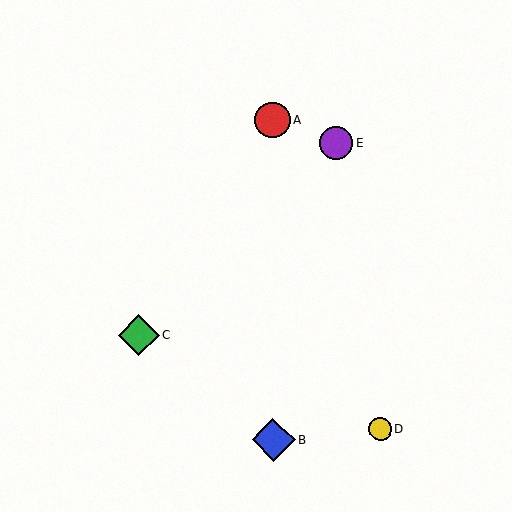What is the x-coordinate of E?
Object E is at x≈336.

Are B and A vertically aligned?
Yes, both are at x≈273.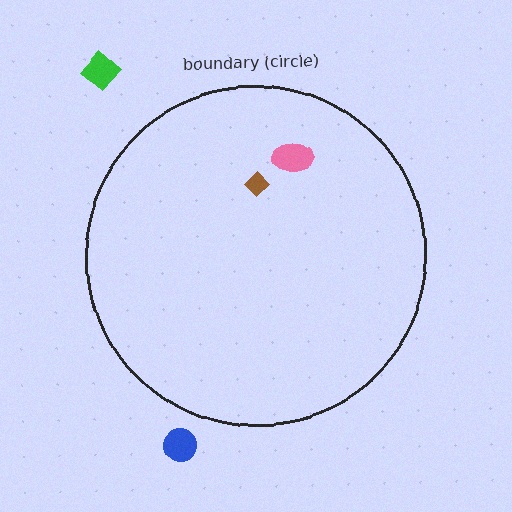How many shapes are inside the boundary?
2 inside, 2 outside.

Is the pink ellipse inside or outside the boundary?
Inside.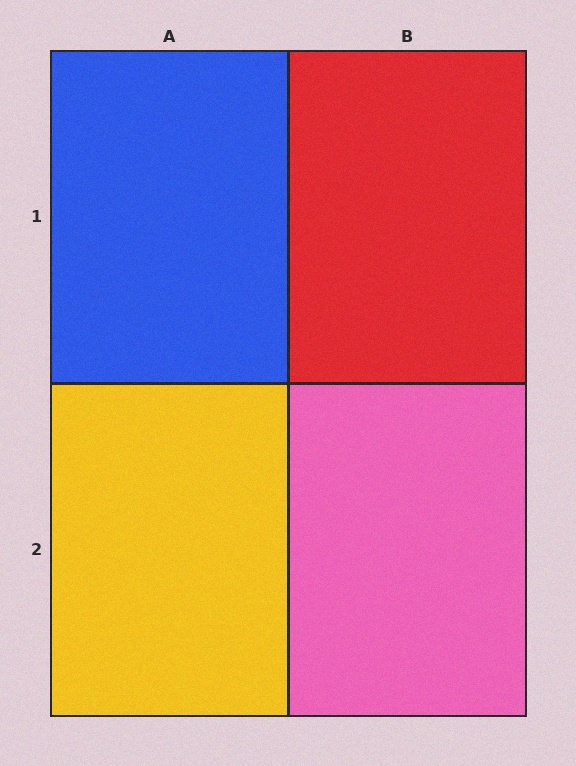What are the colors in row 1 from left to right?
Blue, red.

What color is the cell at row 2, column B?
Pink.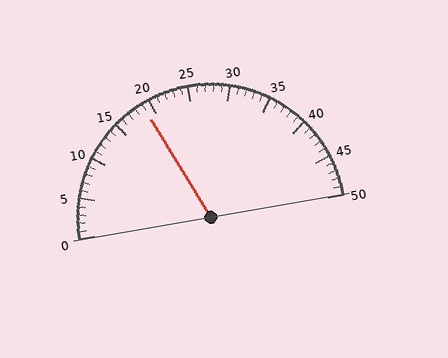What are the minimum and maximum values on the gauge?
The gauge ranges from 0 to 50.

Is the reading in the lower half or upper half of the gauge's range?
The reading is in the lower half of the range (0 to 50).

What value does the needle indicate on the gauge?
The needle indicates approximately 19.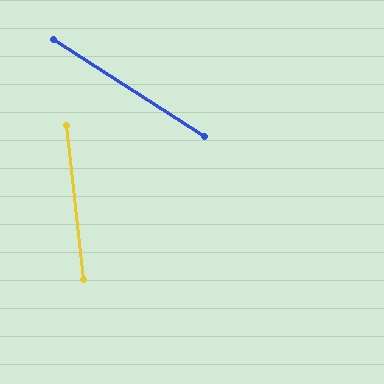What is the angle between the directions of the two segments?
Approximately 51 degrees.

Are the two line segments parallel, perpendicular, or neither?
Neither parallel nor perpendicular — they differ by about 51°.